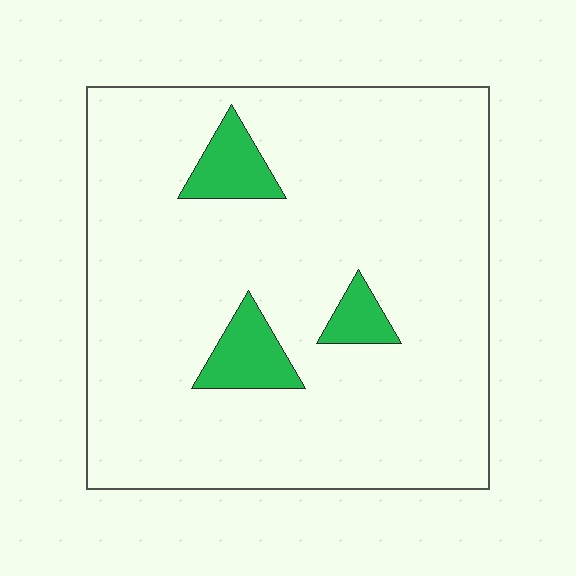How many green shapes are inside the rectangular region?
3.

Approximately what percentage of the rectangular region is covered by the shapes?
Approximately 10%.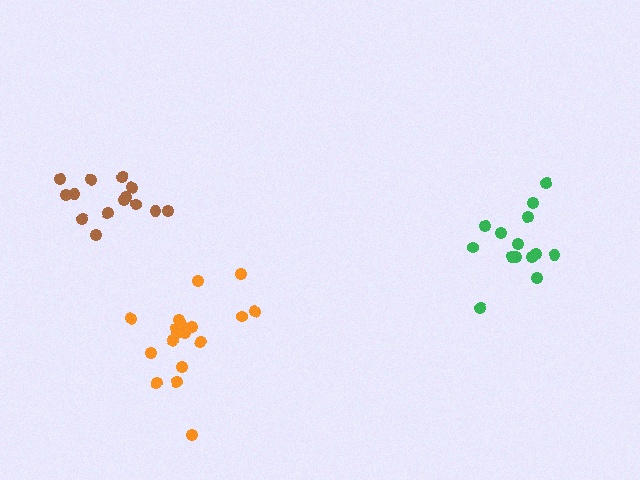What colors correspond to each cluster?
The clusters are colored: orange, brown, green.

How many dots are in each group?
Group 1: 18 dots, Group 2: 14 dots, Group 3: 14 dots (46 total).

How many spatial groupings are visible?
There are 3 spatial groupings.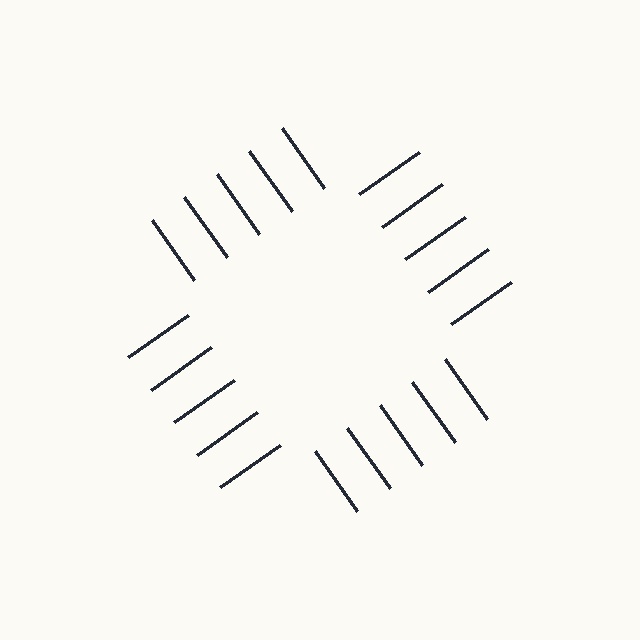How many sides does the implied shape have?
4 sides — the line-ends trace a square.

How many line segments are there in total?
20 — 5 along each of the 4 edges.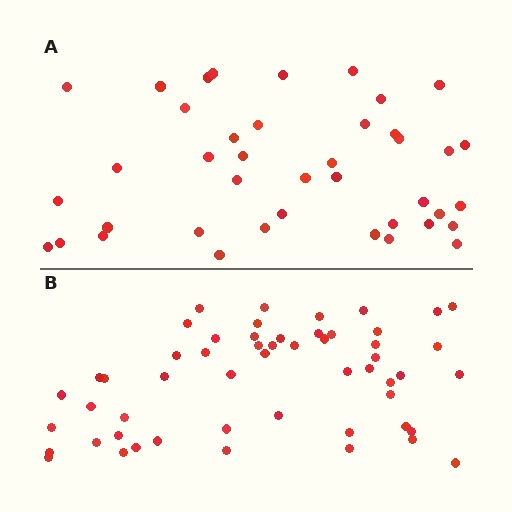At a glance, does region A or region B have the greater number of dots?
Region B (the bottom region) has more dots.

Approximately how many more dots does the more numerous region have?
Region B has approximately 15 more dots than region A.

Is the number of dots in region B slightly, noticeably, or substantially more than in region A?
Region B has noticeably more, but not dramatically so. The ratio is roughly 1.3 to 1.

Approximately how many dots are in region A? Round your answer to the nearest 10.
About 40 dots. (The exact count is 41, which rounds to 40.)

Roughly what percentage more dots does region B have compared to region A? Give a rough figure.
About 30% more.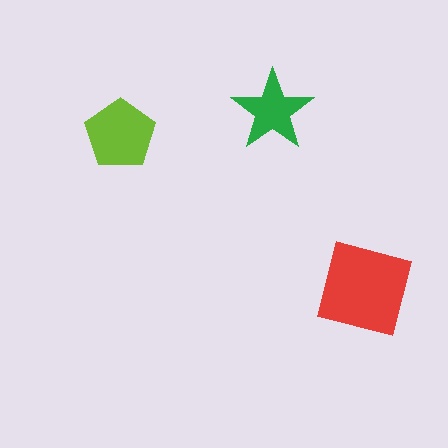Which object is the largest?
The red square.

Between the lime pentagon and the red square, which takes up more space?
The red square.